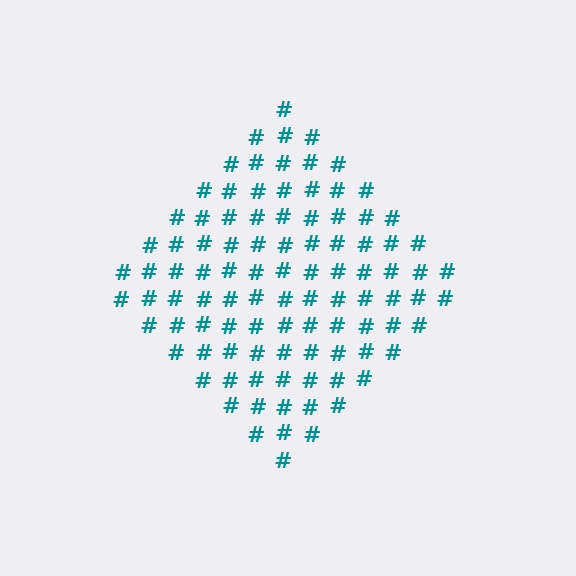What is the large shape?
The large shape is a diamond.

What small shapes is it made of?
It is made of small hash symbols.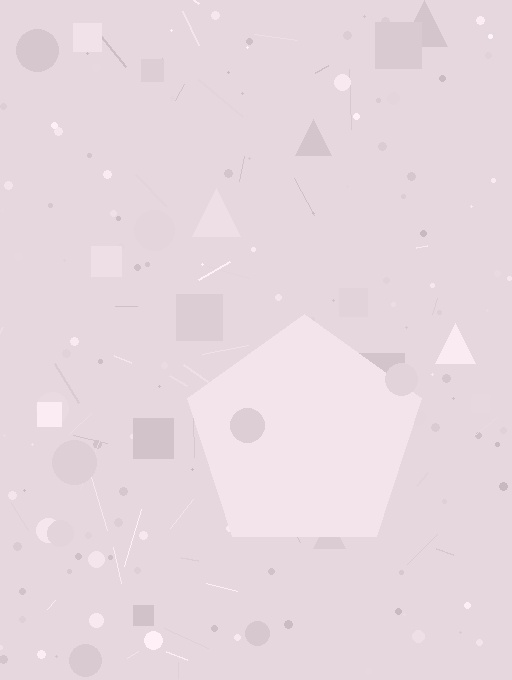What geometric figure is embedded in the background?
A pentagon is embedded in the background.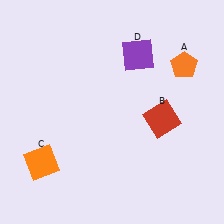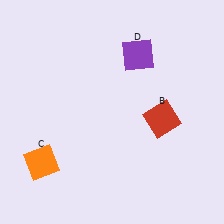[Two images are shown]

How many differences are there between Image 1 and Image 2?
There is 1 difference between the two images.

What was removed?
The orange pentagon (A) was removed in Image 2.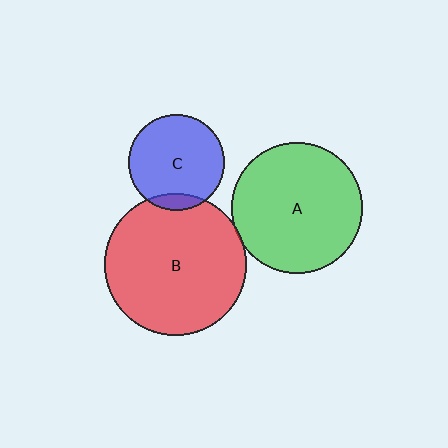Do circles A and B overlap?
Yes.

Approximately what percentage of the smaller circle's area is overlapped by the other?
Approximately 5%.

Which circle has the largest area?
Circle B (red).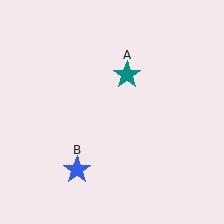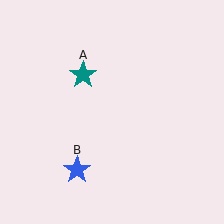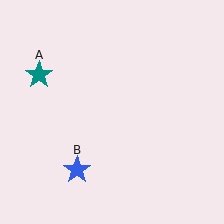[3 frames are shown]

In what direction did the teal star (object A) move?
The teal star (object A) moved left.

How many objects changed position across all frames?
1 object changed position: teal star (object A).